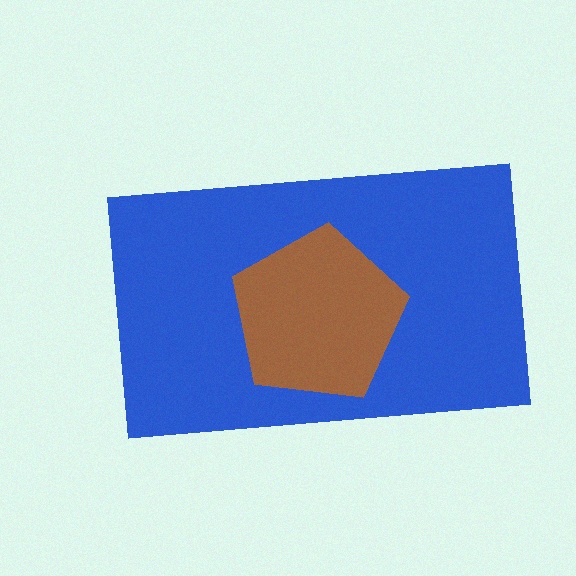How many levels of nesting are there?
2.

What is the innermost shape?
The brown pentagon.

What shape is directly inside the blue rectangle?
The brown pentagon.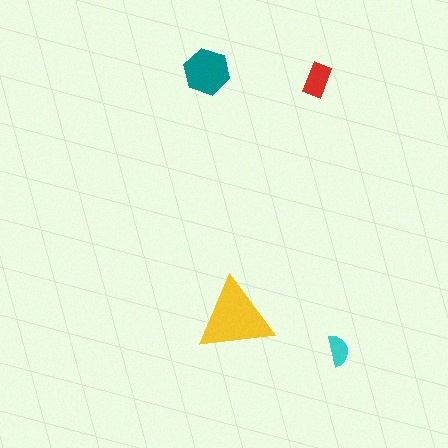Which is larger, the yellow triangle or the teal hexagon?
The yellow triangle.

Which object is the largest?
The yellow triangle.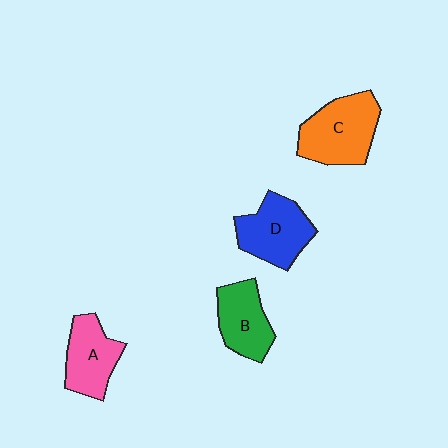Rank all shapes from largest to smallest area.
From largest to smallest: C (orange), D (blue), A (pink), B (green).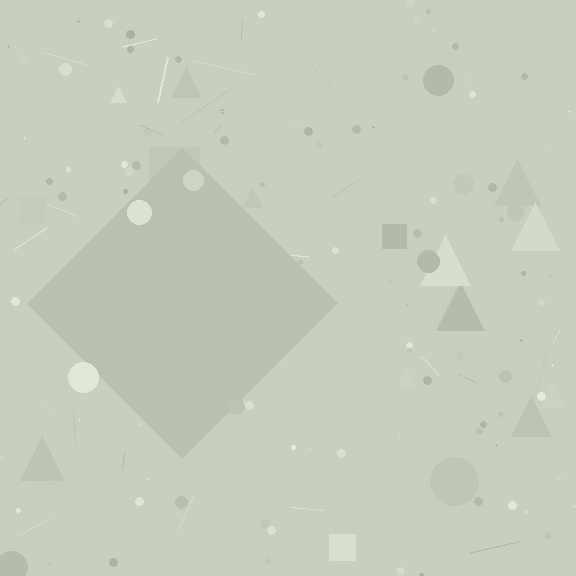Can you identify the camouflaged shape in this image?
The camouflaged shape is a diamond.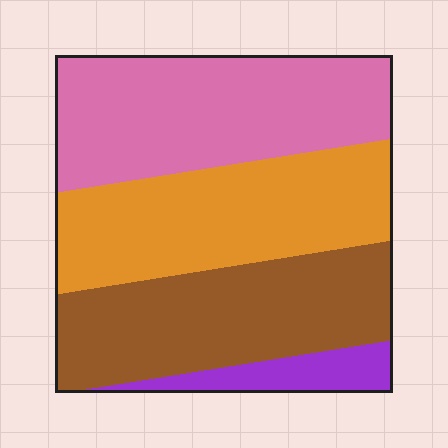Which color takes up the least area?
Purple, at roughly 10%.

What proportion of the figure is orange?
Orange takes up about one third (1/3) of the figure.